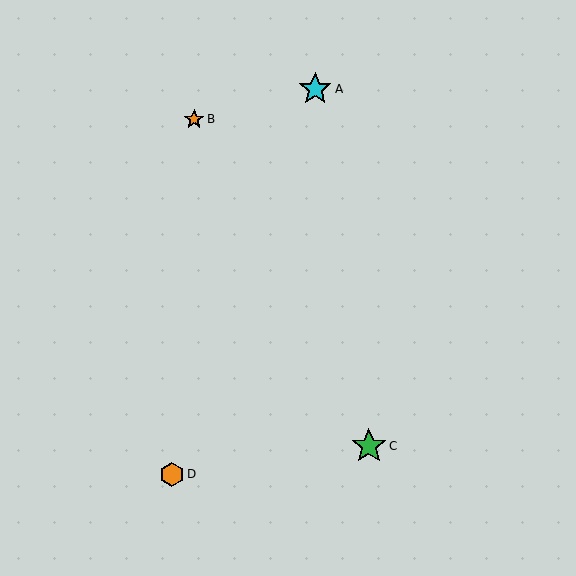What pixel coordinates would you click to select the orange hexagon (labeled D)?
Click at (172, 474) to select the orange hexagon D.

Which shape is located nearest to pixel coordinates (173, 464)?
The orange hexagon (labeled D) at (172, 474) is nearest to that location.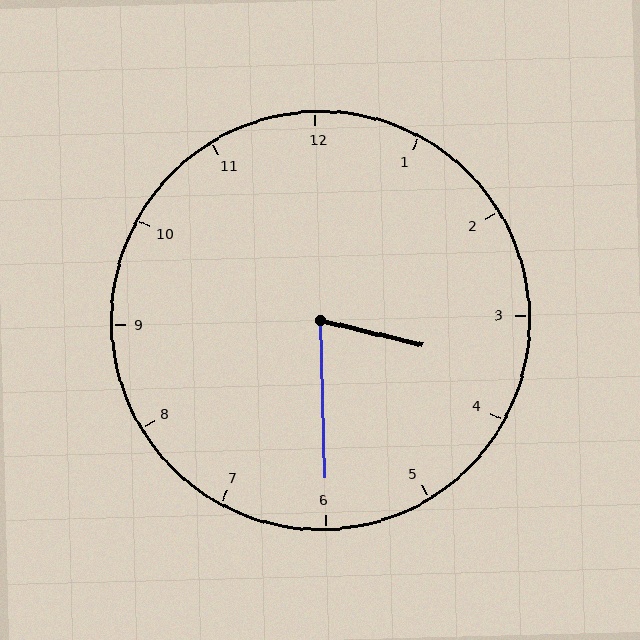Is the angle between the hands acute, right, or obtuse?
It is acute.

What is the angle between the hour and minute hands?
Approximately 75 degrees.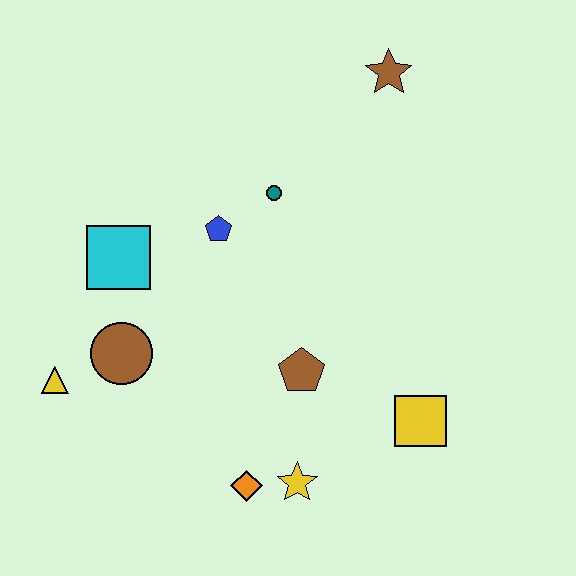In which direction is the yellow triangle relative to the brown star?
The yellow triangle is to the left of the brown star.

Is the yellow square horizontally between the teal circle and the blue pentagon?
No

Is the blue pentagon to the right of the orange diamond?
No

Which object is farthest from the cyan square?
The yellow square is farthest from the cyan square.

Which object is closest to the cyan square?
The brown circle is closest to the cyan square.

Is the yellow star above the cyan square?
No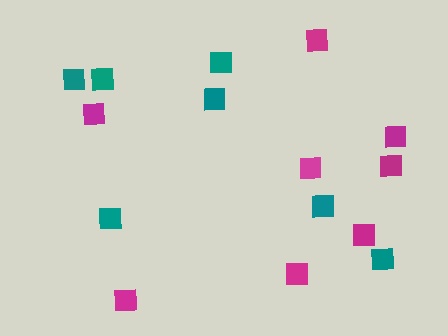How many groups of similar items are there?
There are 2 groups: one group of magenta squares (8) and one group of teal squares (7).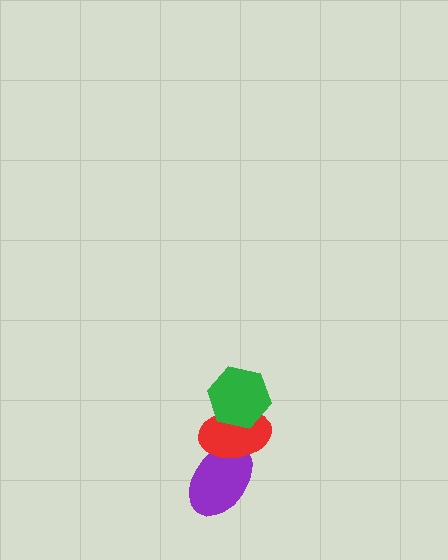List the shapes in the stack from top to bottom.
From top to bottom: the green hexagon, the red ellipse, the purple ellipse.